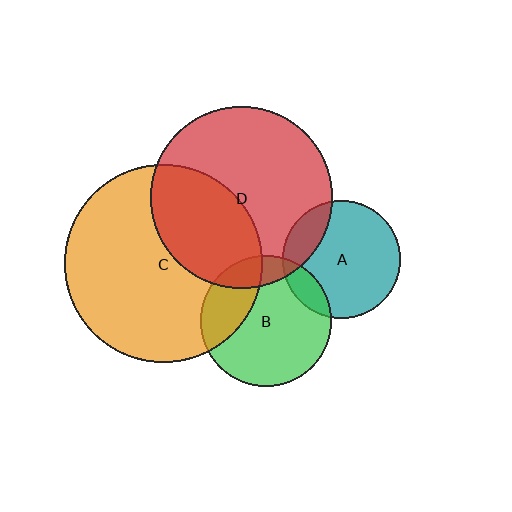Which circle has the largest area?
Circle C (orange).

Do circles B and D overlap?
Yes.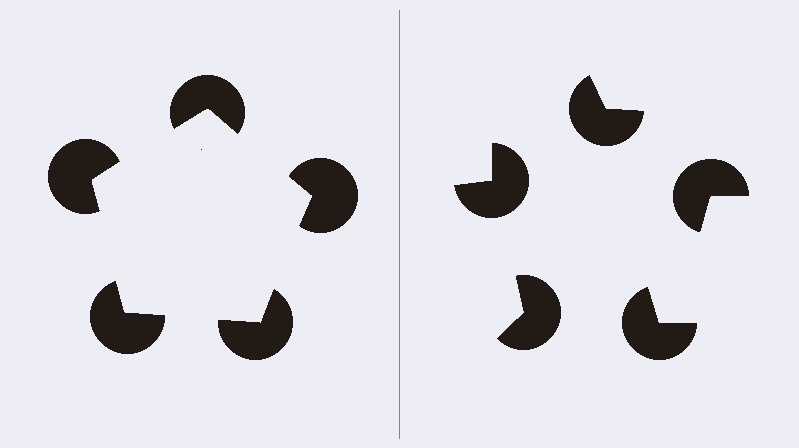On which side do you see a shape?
An illusory pentagon appears on the left side. On the right side the wedge cuts are rotated, so no coherent shape forms.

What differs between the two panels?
The pac-man discs are positioned identically on both sides; only the wedge orientations differ. On the left they align to a pentagon; on the right they are misaligned.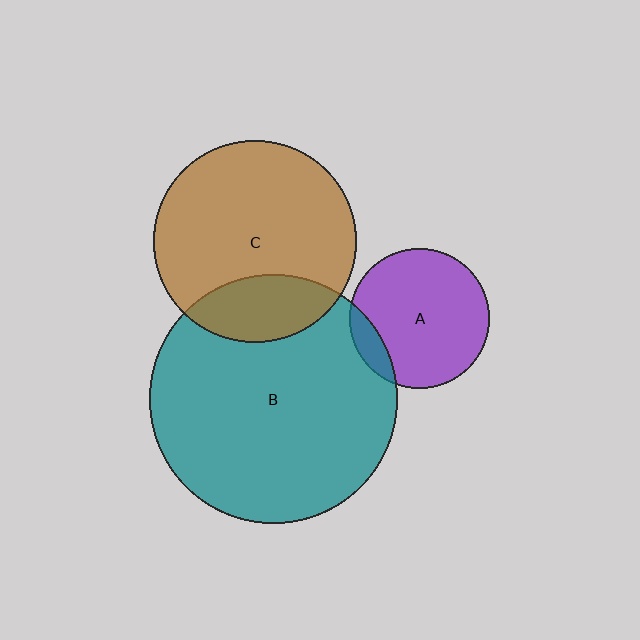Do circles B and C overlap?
Yes.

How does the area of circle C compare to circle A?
Approximately 2.1 times.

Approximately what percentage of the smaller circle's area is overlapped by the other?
Approximately 25%.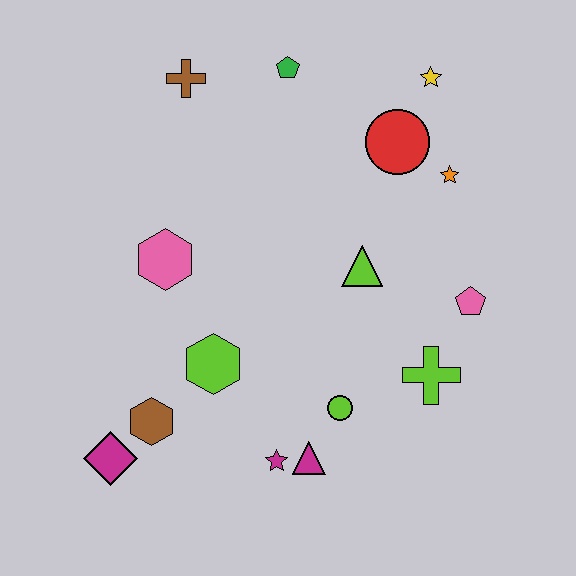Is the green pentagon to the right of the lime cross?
No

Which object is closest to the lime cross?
The pink pentagon is closest to the lime cross.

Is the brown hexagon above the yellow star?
No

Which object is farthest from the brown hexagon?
The yellow star is farthest from the brown hexagon.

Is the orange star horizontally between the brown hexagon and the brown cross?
No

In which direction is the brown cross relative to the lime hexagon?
The brown cross is above the lime hexagon.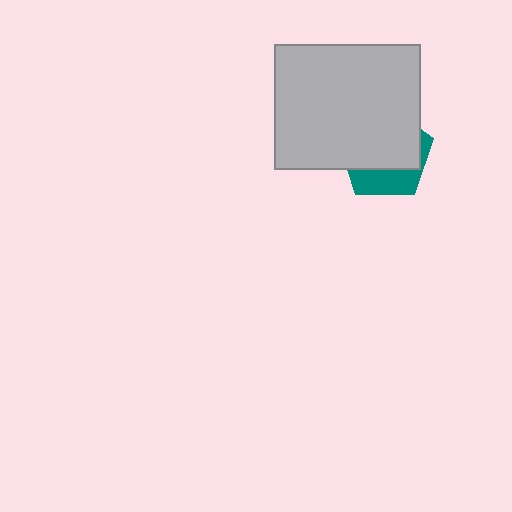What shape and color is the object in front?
The object in front is a light gray rectangle.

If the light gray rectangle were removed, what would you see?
You would see the complete teal pentagon.